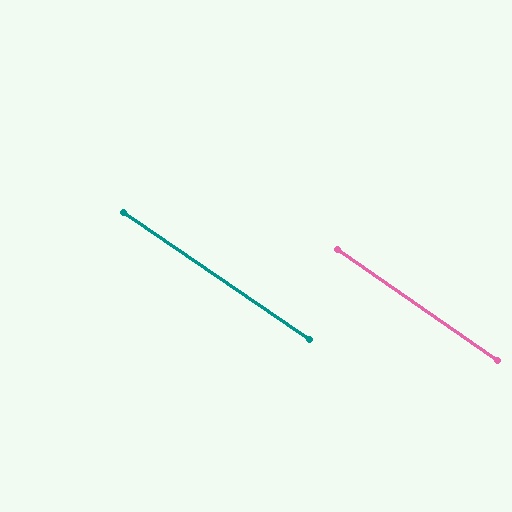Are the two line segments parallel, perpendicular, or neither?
Parallel — their directions differ by only 0.3°.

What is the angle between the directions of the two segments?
Approximately 0 degrees.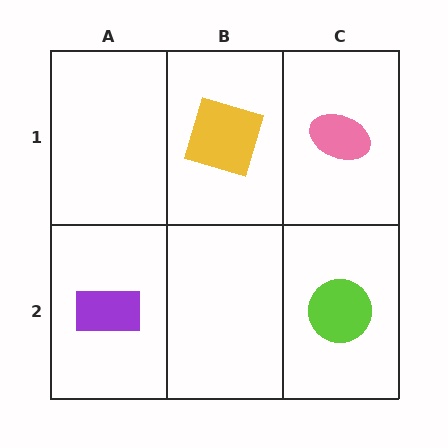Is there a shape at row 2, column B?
No, that cell is empty.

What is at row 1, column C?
A pink ellipse.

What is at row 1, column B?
A yellow square.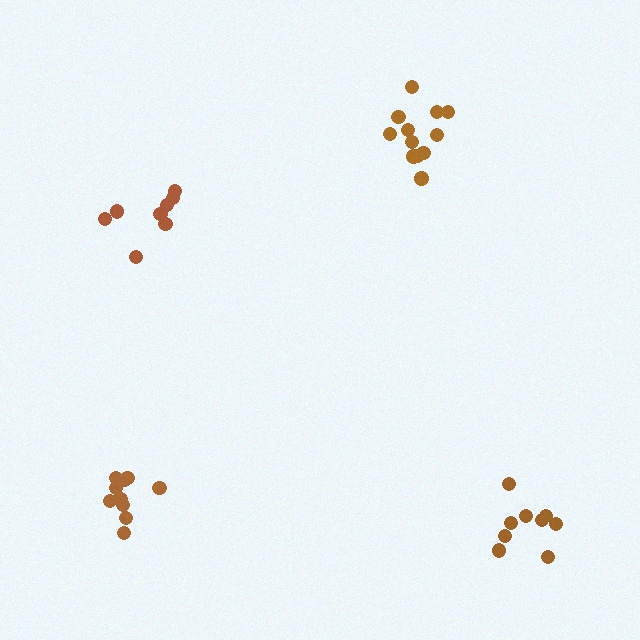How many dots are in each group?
Group 1: 12 dots, Group 2: 8 dots, Group 3: 9 dots, Group 4: 10 dots (39 total).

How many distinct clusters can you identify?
There are 4 distinct clusters.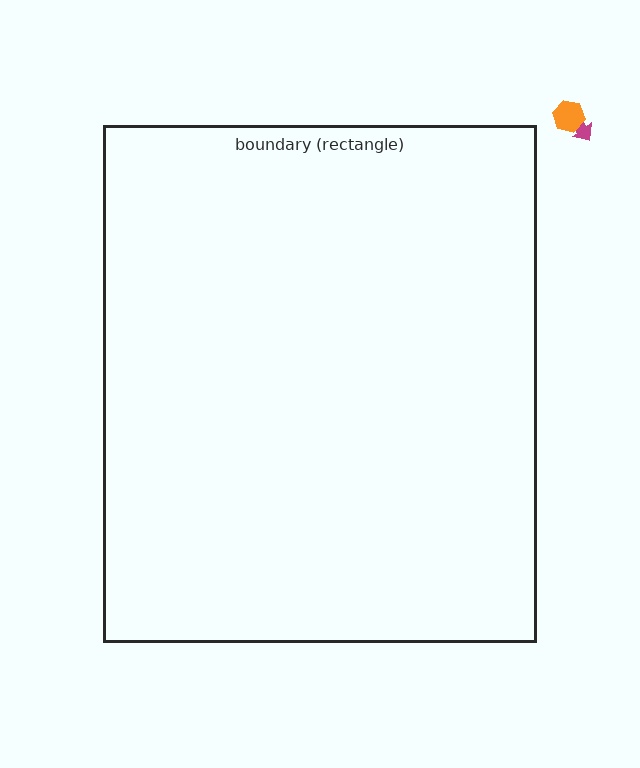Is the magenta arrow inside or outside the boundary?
Outside.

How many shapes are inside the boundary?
0 inside, 2 outside.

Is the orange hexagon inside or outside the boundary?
Outside.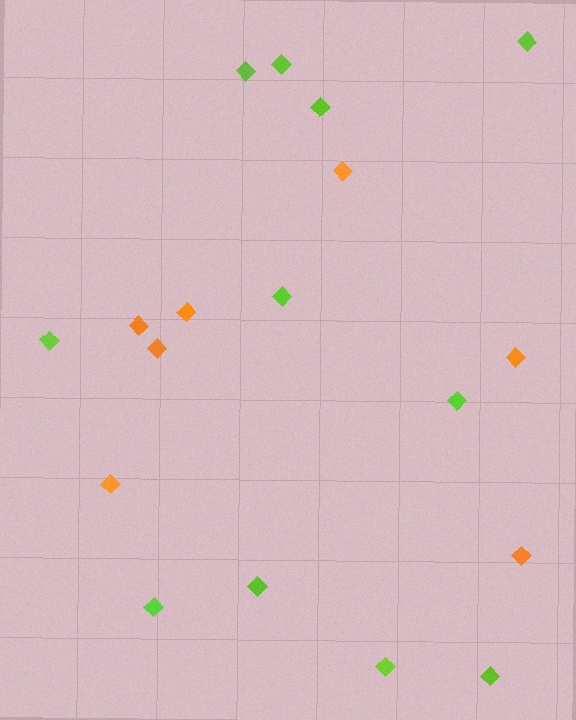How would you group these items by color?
There are 2 groups: one group of lime diamonds (11) and one group of orange diamonds (7).